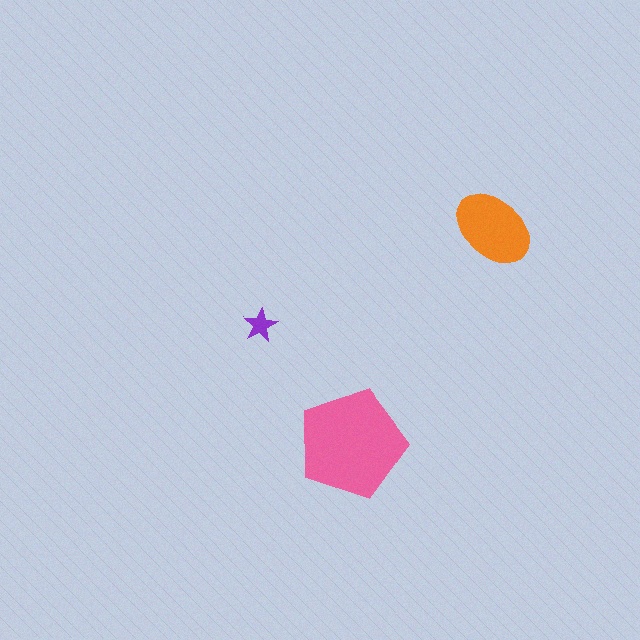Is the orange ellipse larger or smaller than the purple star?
Larger.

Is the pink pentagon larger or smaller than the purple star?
Larger.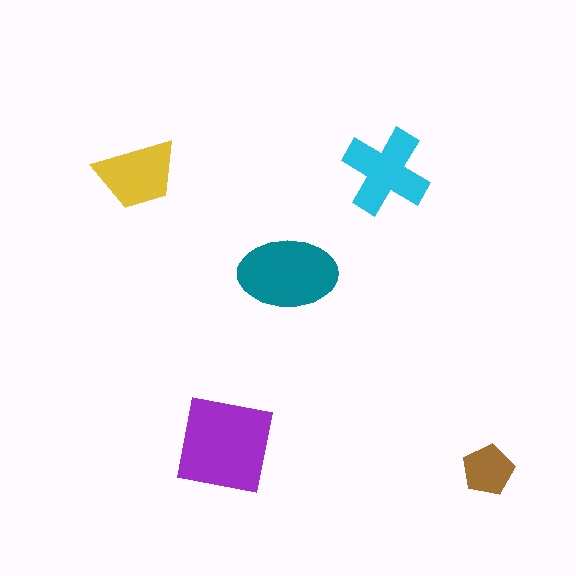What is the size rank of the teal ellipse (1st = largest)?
2nd.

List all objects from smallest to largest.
The brown pentagon, the yellow trapezoid, the cyan cross, the teal ellipse, the purple square.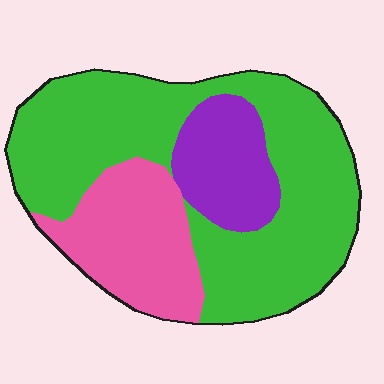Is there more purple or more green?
Green.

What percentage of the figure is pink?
Pink covers roughly 25% of the figure.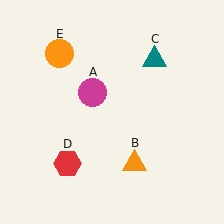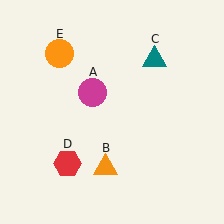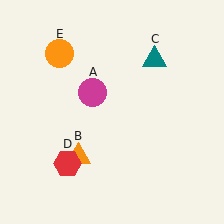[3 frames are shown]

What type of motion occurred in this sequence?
The orange triangle (object B) rotated clockwise around the center of the scene.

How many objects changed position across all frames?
1 object changed position: orange triangle (object B).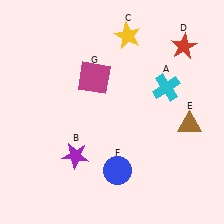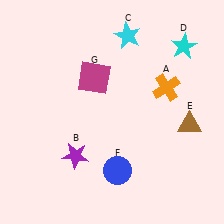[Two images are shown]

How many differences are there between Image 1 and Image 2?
There are 3 differences between the two images.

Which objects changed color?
A changed from cyan to orange. C changed from yellow to cyan. D changed from red to cyan.